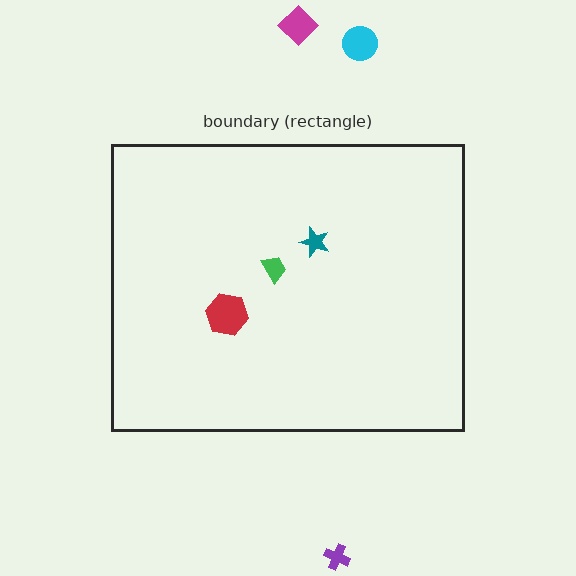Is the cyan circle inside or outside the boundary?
Outside.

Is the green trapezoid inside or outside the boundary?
Inside.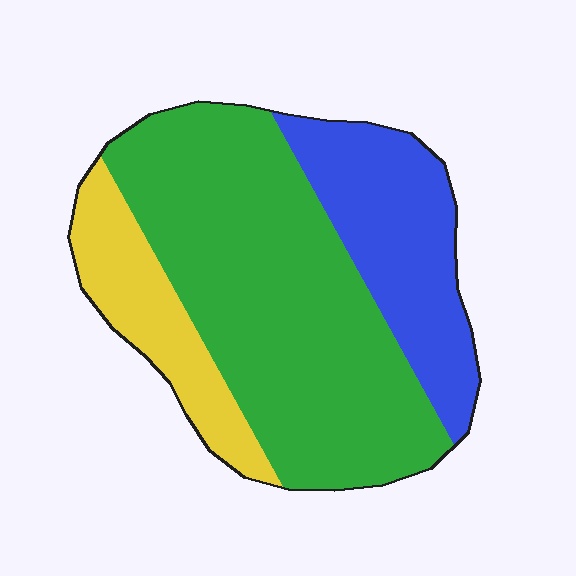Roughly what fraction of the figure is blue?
Blue covers roughly 25% of the figure.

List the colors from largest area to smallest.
From largest to smallest: green, blue, yellow.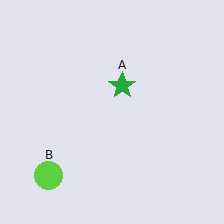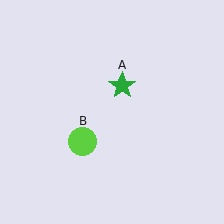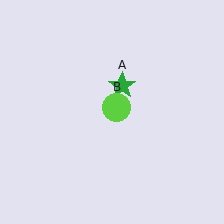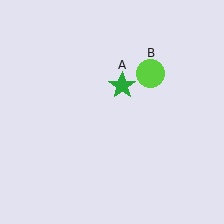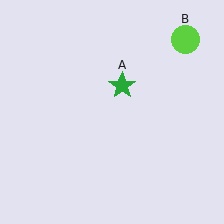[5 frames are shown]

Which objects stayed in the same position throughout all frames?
Green star (object A) remained stationary.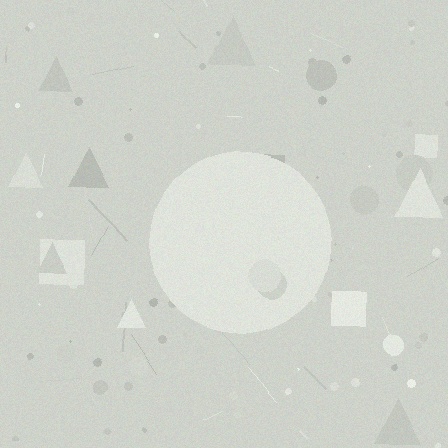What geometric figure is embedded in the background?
A circle is embedded in the background.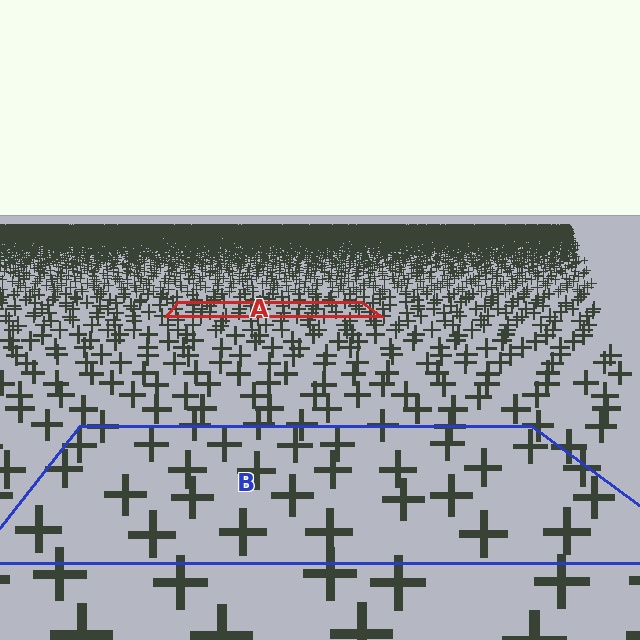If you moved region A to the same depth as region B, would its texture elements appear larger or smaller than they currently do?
They would appear larger. At a closer depth, the same texture elements are projected at a bigger on-screen size.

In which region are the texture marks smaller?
The texture marks are smaller in region A, because it is farther away.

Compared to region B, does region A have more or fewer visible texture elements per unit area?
Region A has more texture elements per unit area — they are packed more densely because it is farther away.